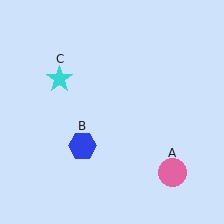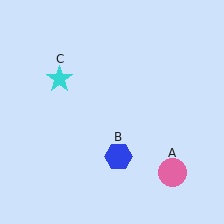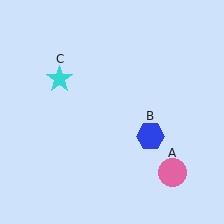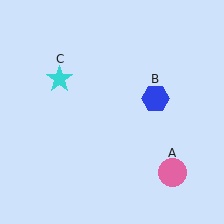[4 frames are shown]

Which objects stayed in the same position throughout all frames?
Pink circle (object A) and cyan star (object C) remained stationary.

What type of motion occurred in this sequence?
The blue hexagon (object B) rotated counterclockwise around the center of the scene.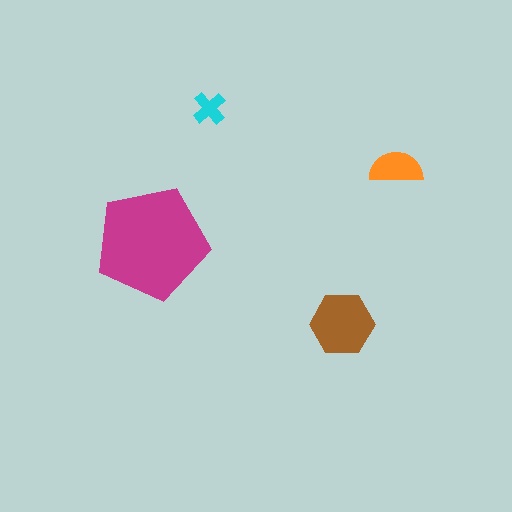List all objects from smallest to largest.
The cyan cross, the orange semicircle, the brown hexagon, the magenta pentagon.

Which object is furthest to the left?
The magenta pentagon is leftmost.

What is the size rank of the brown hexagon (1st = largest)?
2nd.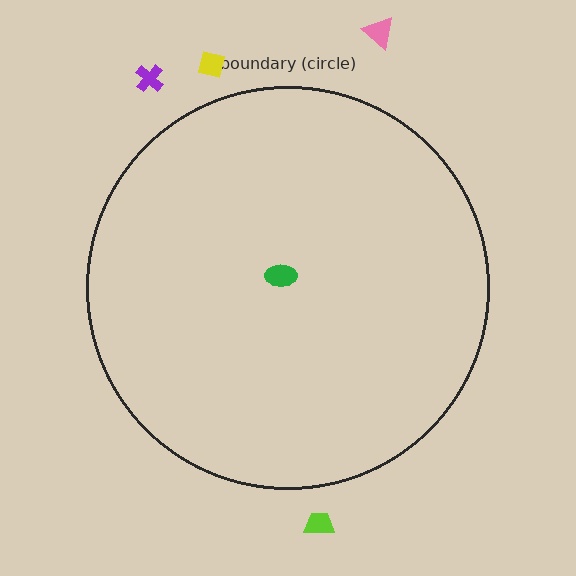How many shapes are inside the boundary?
1 inside, 4 outside.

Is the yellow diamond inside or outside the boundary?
Outside.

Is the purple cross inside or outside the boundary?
Outside.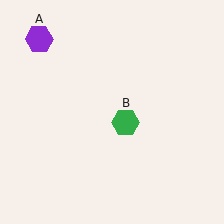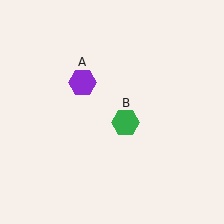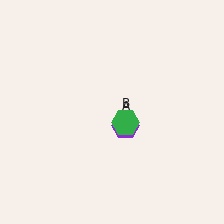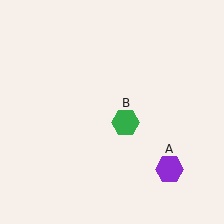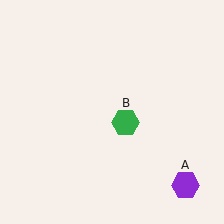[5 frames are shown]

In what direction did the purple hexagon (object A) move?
The purple hexagon (object A) moved down and to the right.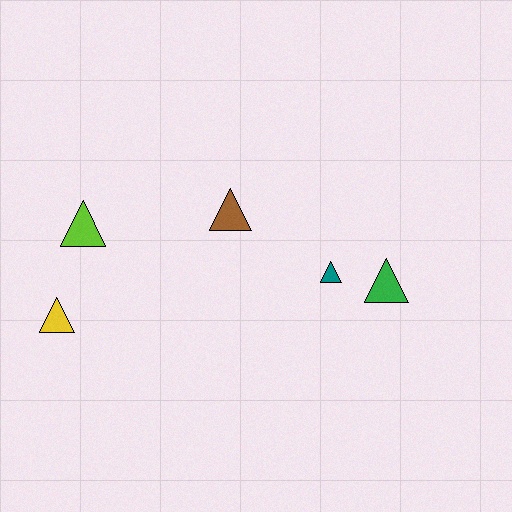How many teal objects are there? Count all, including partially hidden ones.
There is 1 teal object.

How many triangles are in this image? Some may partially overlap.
There are 5 triangles.